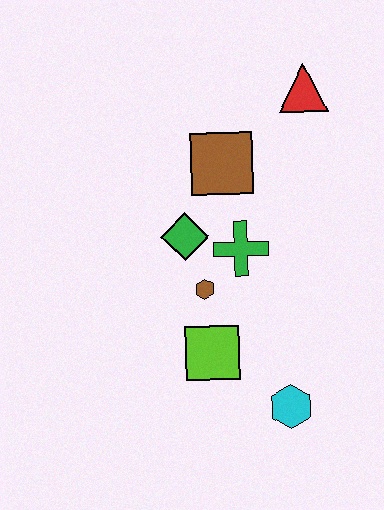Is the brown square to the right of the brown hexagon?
Yes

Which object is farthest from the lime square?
The red triangle is farthest from the lime square.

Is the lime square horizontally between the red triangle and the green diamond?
Yes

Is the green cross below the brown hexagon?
No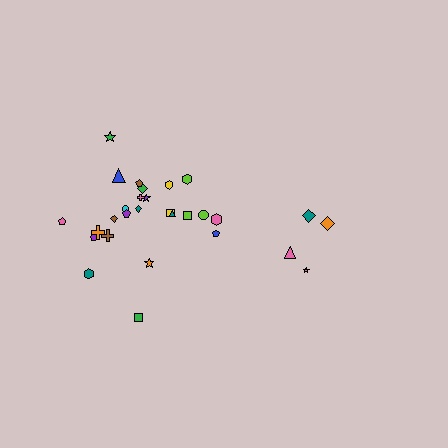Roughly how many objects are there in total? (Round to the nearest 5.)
Roughly 30 objects in total.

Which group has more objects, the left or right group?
The left group.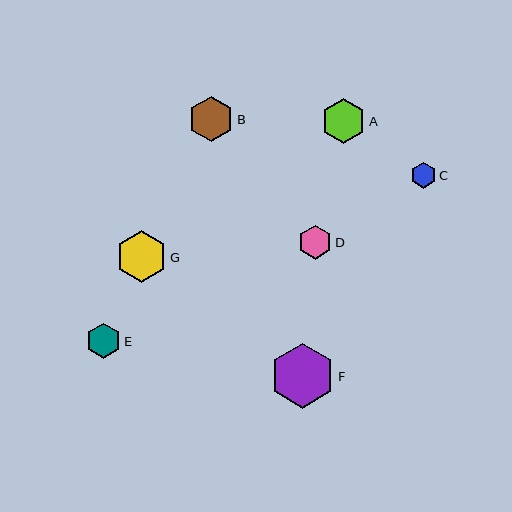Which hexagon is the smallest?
Hexagon C is the smallest with a size of approximately 26 pixels.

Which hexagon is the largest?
Hexagon F is the largest with a size of approximately 65 pixels.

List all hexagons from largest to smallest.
From largest to smallest: F, G, B, A, E, D, C.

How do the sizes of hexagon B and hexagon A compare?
Hexagon B and hexagon A are approximately the same size.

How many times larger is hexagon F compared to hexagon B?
Hexagon F is approximately 1.4 times the size of hexagon B.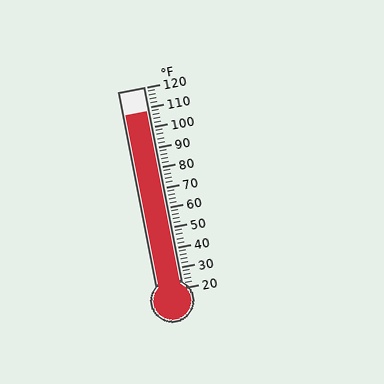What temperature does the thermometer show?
The thermometer shows approximately 108°F.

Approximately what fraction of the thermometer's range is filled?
The thermometer is filled to approximately 90% of its range.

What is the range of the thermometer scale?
The thermometer scale ranges from 20°F to 120°F.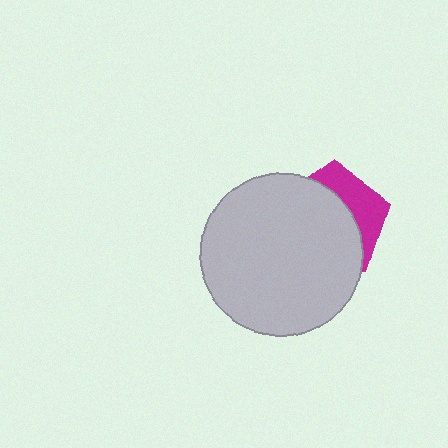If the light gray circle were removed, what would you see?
You would see the complete magenta pentagon.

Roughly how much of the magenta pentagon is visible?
A small part of it is visible (roughly 32%).